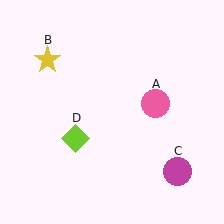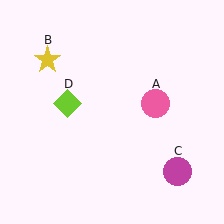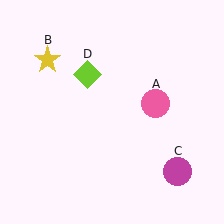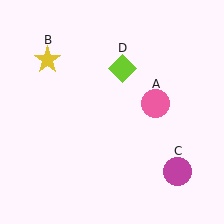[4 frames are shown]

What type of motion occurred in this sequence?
The lime diamond (object D) rotated clockwise around the center of the scene.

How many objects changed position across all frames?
1 object changed position: lime diamond (object D).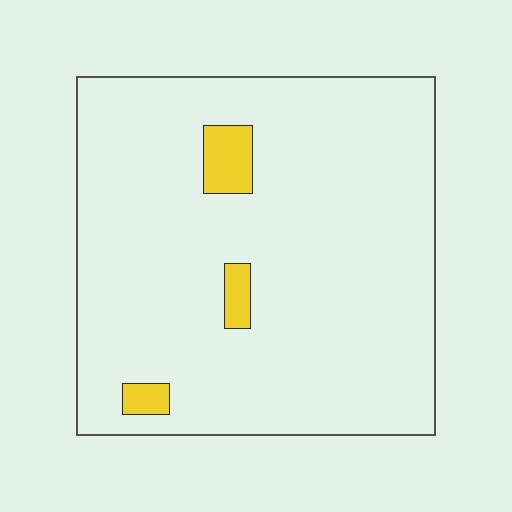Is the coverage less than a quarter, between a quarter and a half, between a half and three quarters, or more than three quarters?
Less than a quarter.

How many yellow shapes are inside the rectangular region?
3.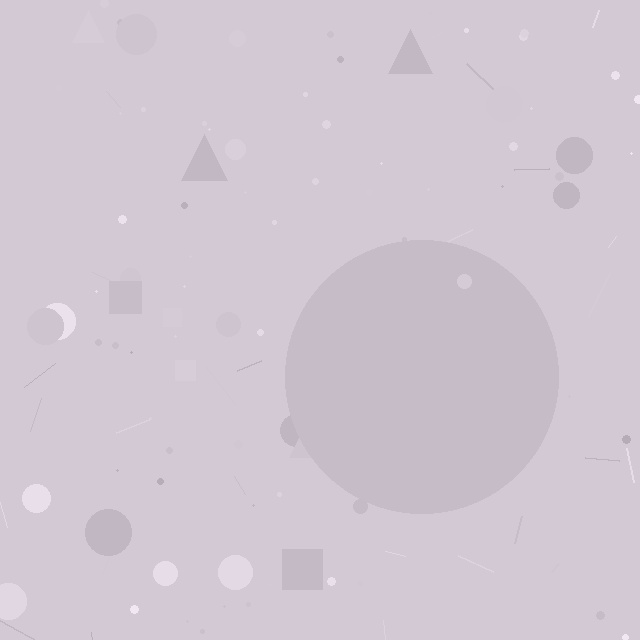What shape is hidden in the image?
A circle is hidden in the image.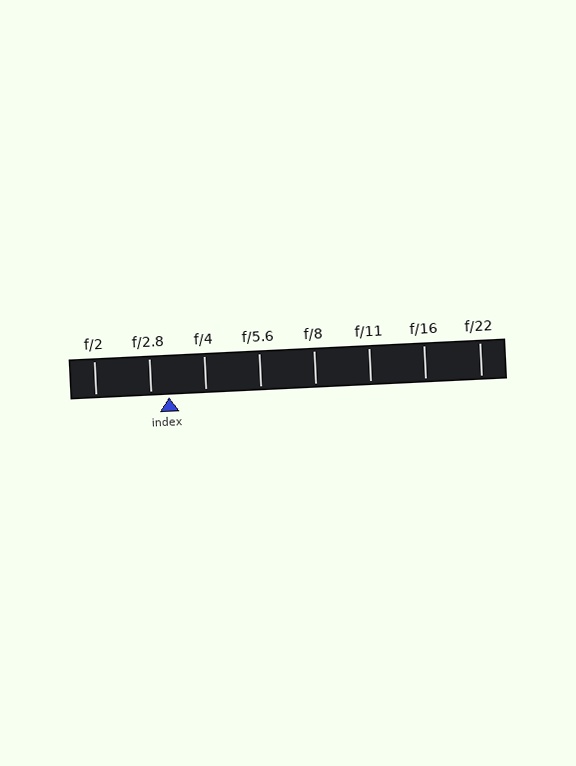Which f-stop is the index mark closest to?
The index mark is closest to f/2.8.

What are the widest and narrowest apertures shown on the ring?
The widest aperture shown is f/2 and the narrowest is f/22.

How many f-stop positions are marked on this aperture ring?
There are 8 f-stop positions marked.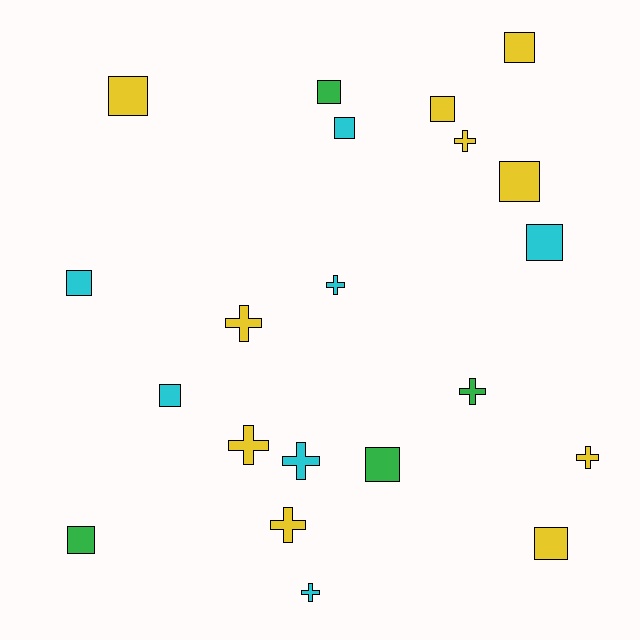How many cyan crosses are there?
There are 3 cyan crosses.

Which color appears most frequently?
Yellow, with 10 objects.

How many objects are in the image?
There are 21 objects.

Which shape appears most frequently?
Square, with 12 objects.